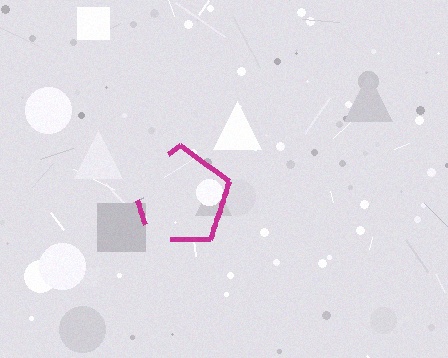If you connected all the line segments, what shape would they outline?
They would outline a pentagon.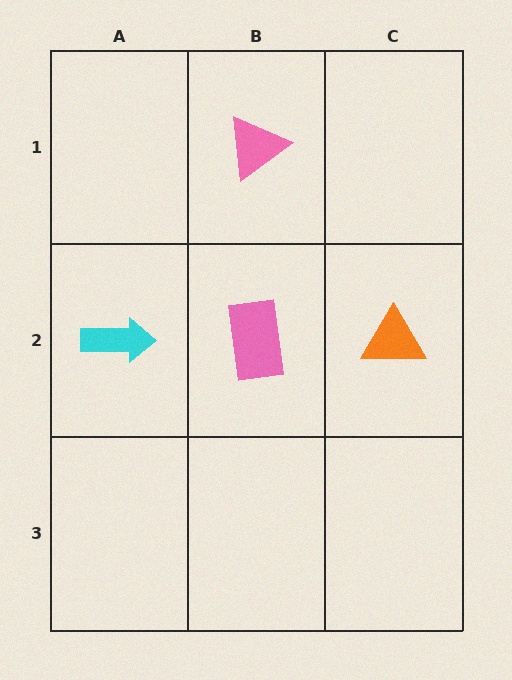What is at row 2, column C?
An orange triangle.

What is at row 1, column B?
A pink triangle.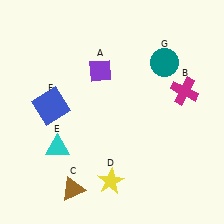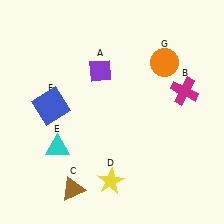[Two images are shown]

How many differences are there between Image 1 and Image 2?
There is 1 difference between the two images.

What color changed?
The circle (G) changed from teal in Image 1 to orange in Image 2.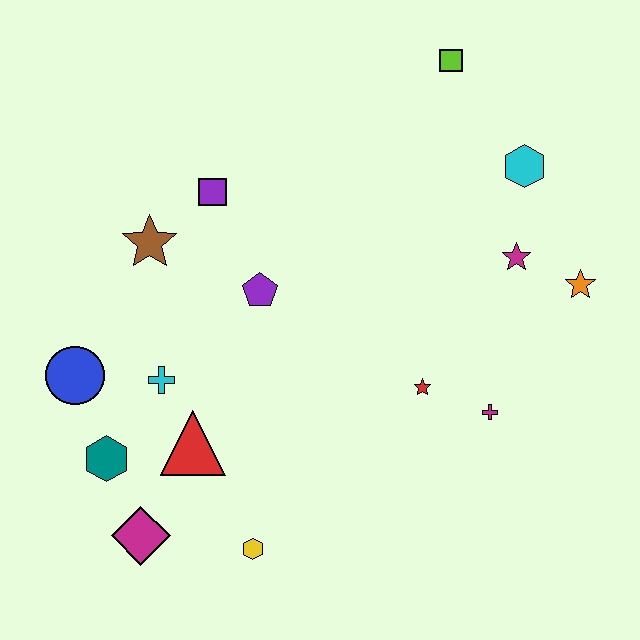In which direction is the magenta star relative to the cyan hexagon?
The magenta star is below the cyan hexagon.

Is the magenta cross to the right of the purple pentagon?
Yes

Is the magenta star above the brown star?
No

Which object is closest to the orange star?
The magenta star is closest to the orange star.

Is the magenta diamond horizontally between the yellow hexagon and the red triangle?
No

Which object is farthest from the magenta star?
The magenta diamond is farthest from the magenta star.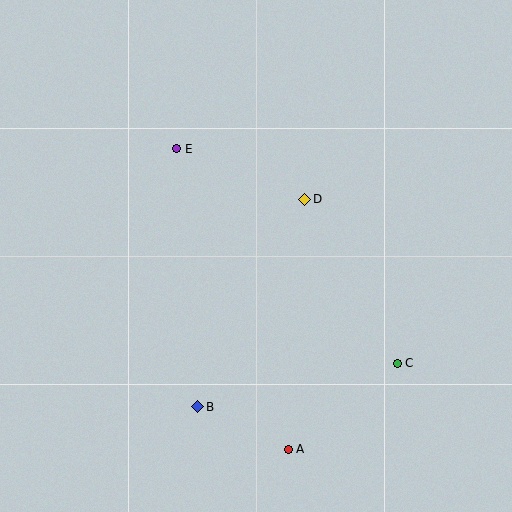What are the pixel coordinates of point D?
Point D is at (305, 199).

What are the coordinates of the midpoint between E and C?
The midpoint between E and C is at (287, 256).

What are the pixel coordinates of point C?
Point C is at (397, 363).